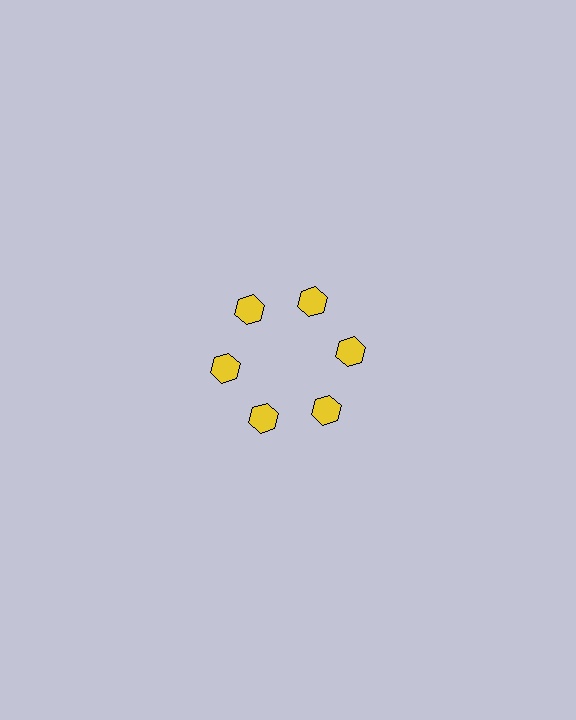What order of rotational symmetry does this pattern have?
This pattern has 6-fold rotational symmetry.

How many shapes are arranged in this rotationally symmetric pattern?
There are 6 shapes, arranged in 6 groups of 1.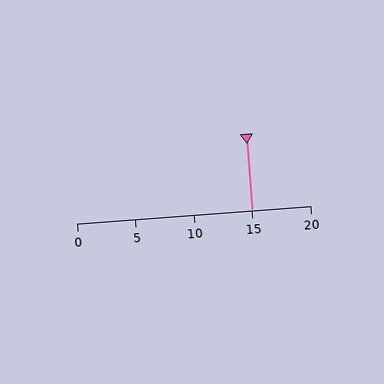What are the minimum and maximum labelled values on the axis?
The axis runs from 0 to 20.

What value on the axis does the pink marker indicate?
The marker indicates approximately 15.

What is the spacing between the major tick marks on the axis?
The major ticks are spaced 5 apart.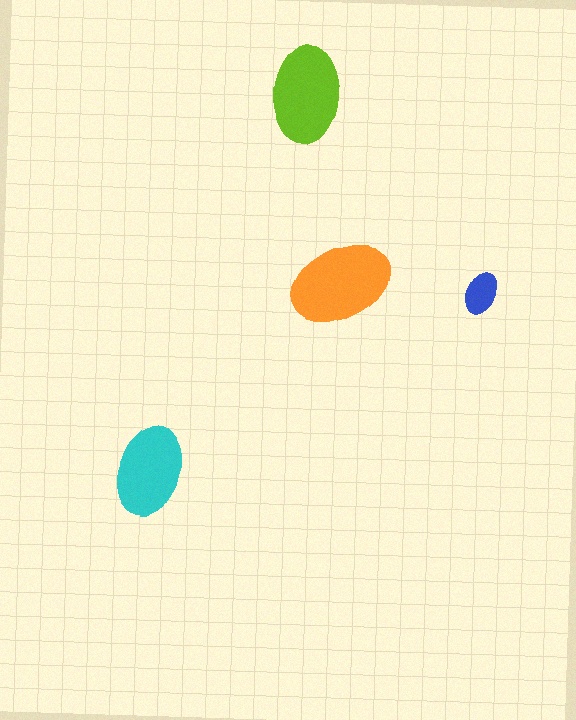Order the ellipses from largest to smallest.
the orange one, the lime one, the cyan one, the blue one.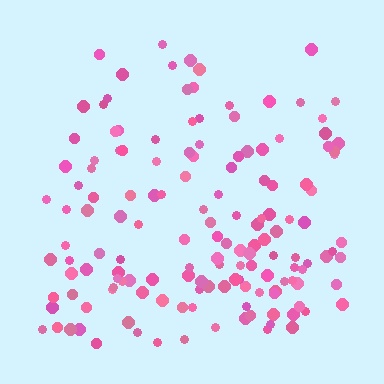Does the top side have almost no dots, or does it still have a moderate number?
Still a moderate number, just noticeably fewer than the bottom.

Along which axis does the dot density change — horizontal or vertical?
Vertical.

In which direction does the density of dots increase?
From top to bottom, with the bottom side densest.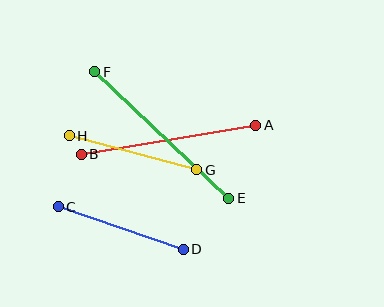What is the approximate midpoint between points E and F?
The midpoint is at approximately (162, 135) pixels.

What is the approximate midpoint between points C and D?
The midpoint is at approximately (121, 228) pixels.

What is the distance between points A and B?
The distance is approximately 177 pixels.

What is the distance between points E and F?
The distance is approximately 184 pixels.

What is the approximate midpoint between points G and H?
The midpoint is at approximately (133, 153) pixels.